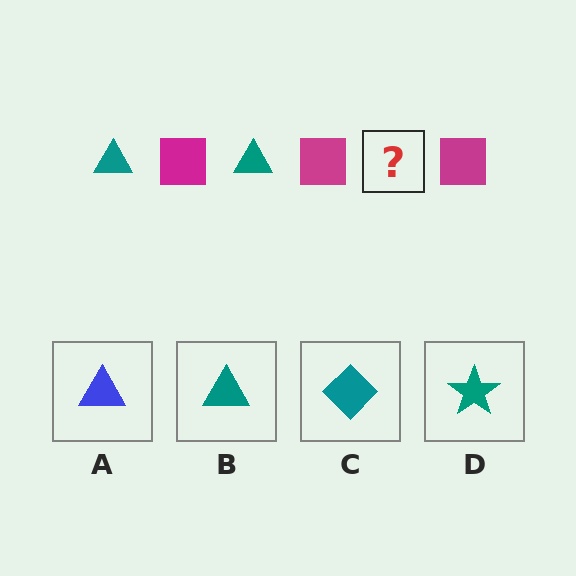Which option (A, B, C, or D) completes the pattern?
B.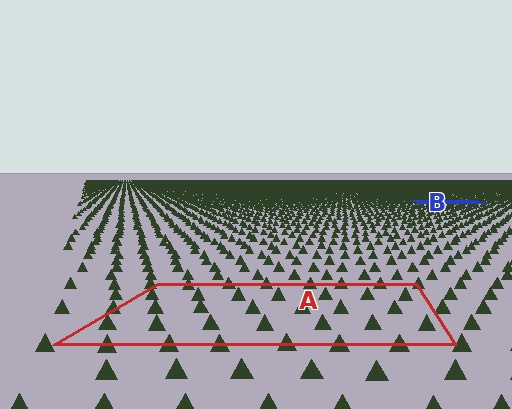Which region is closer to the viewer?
Region A is closer. The texture elements there are larger and more spread out.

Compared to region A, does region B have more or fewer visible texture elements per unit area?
Region B has more texture elements per unit area — they are packed more densely because it is farther away.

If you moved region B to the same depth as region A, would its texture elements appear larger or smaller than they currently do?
They would appear larger. At a closer depth, the same texture elements are projected at a bigger on-screen size.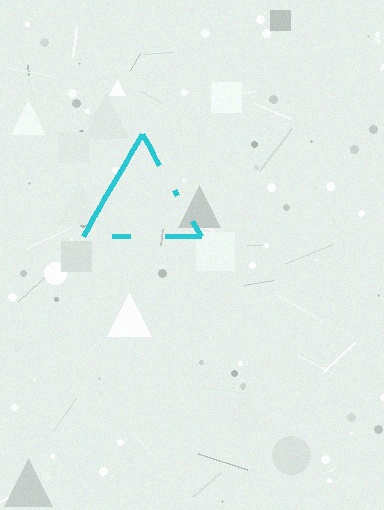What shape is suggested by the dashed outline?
The dashed outline suggests a triangle.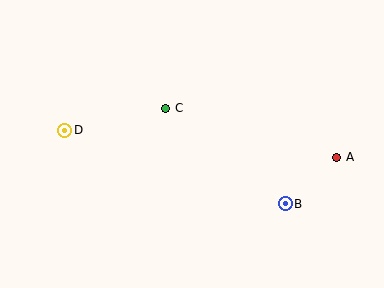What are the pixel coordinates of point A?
Point A is at (337, 157).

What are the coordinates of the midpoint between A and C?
The midpoint between A and C is at (251, 133).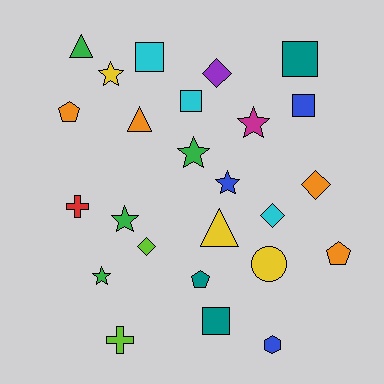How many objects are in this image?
There are 25 objects.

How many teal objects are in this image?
There are 3 teal objects.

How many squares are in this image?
There are 5 squares.